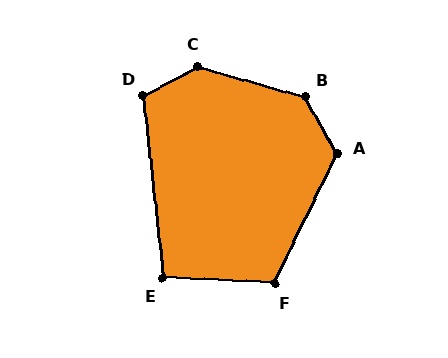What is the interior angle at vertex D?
Approximately 112 degrees (obtuse).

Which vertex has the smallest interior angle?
E, at approximately 99 degrees.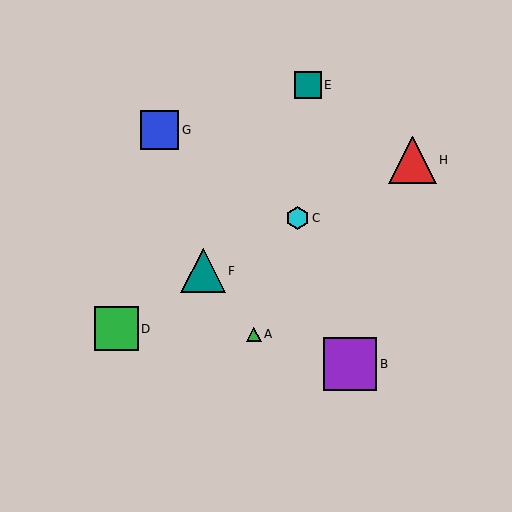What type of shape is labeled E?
Shape E is a teal square.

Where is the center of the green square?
The center of the green square is at (116, 329).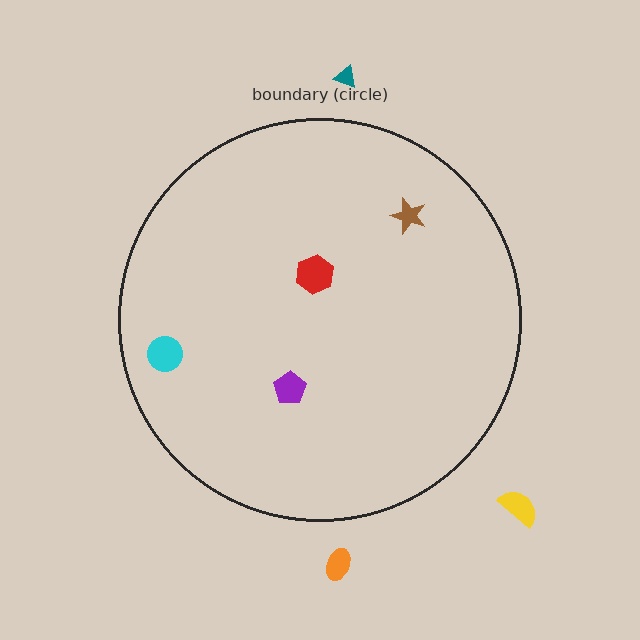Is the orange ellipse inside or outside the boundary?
Outside.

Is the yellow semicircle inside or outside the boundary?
Outside.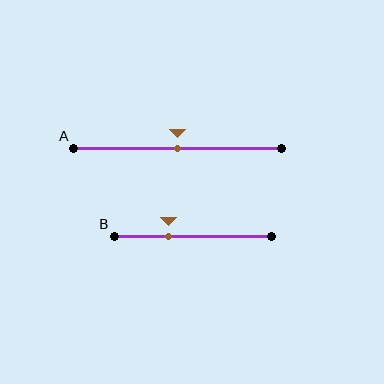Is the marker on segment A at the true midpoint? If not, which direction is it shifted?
Yes, the marker on segment A is at the true midpoint.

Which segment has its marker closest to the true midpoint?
Segment A has its marker closest to the true midpoint.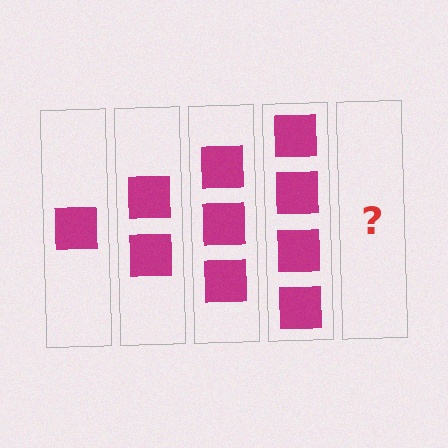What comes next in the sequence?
The next element should be 5 squares.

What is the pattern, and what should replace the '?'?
The pattern is that each step adds one more square. The '?' should be 5 squares.